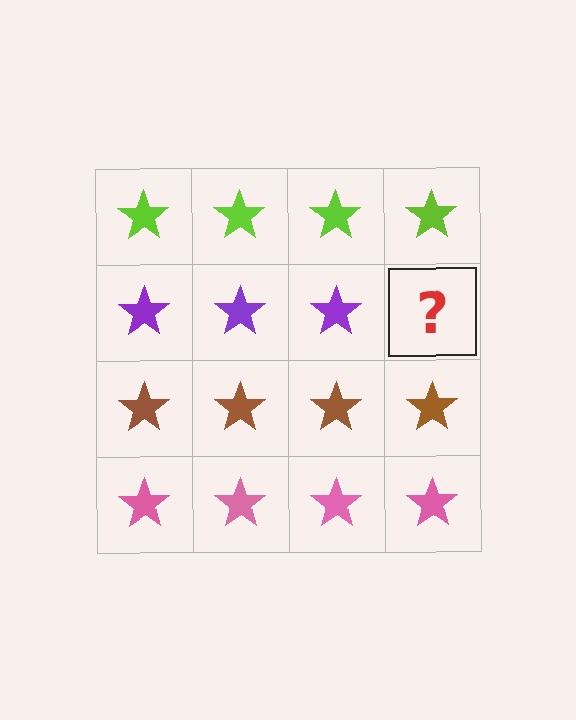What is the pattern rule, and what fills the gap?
The rule is that each row has a consistent color. The gap should be filled with a purple star.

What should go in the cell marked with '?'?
The missing cell should contain a purple star.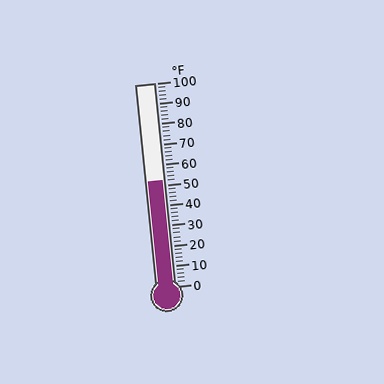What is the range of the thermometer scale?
The thermometer scale ranges from 0°F to 100°F.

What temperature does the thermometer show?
The thermometer shows approximately 52°F.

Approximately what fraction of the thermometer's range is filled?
The thermometer is filled to approximately 50% of its range.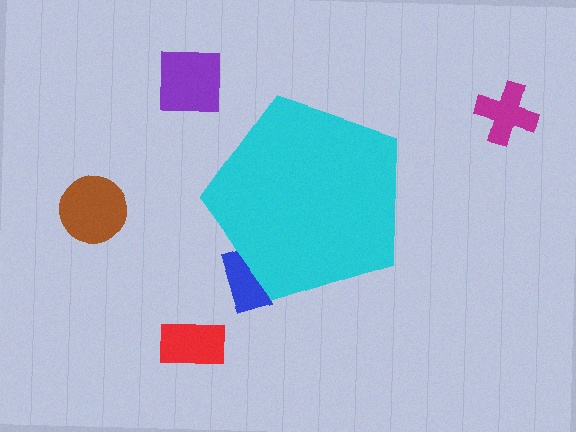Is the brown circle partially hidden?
No, the brown circle is fully visible.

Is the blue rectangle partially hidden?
Yes, the blue rectangle is partially hidden behind the cyan pentagon.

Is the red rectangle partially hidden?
No, the red rectangle is fully visible.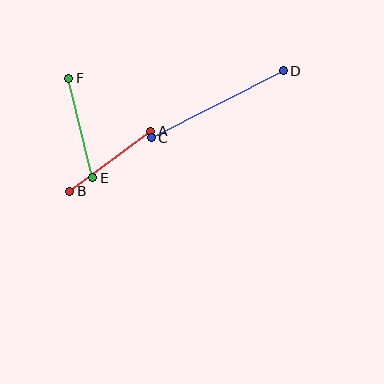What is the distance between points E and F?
The distance is approximately 103 pixels.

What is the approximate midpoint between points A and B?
The midpoint is at approximately (110, 161) pixels.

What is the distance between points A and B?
The distance is approximately 101 pixels.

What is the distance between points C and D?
The distance is approximately 148 pixels.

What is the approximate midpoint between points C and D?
The midpoint is at approximately (217, 104) pixels.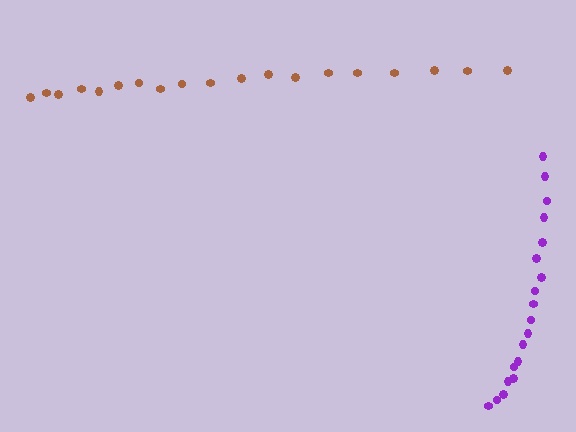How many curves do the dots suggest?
There are 2 distinct paths.